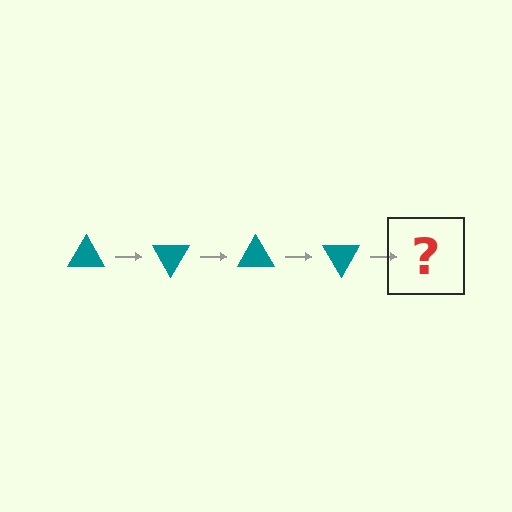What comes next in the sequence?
The next element should be a teal triangle rotated 240 degrees.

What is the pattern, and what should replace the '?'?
The pattern is that the triangle rotates 60 degrees each step. The '?' should be a teal triangle rotated 240 degrees.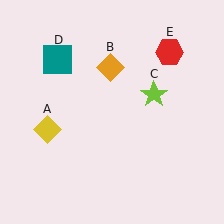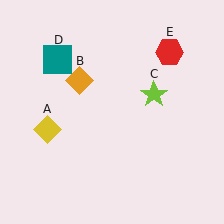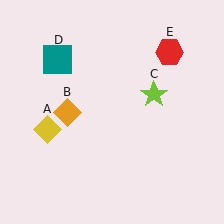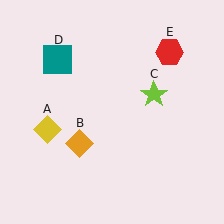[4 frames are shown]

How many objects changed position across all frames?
1 object changed position: orange diamond (object B).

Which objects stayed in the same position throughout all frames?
Yellow diamond (object A) and lime star (object C) and teal square (object D) and red hexagon (object E) remained stationary.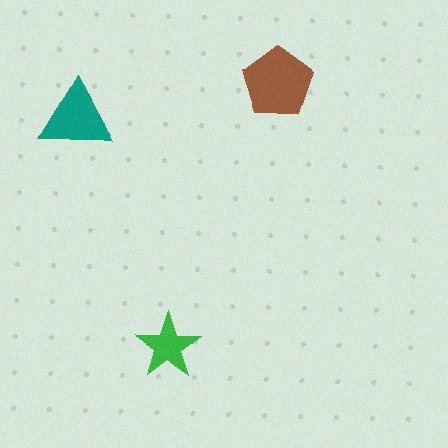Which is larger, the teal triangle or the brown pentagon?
The brown pentagon.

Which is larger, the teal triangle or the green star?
The teal triangle.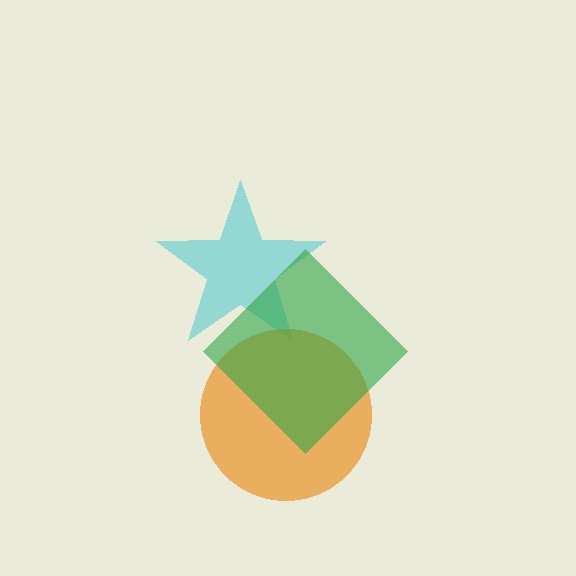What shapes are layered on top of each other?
The layered shapes are: a cyan star, an orange circle, a green diamond.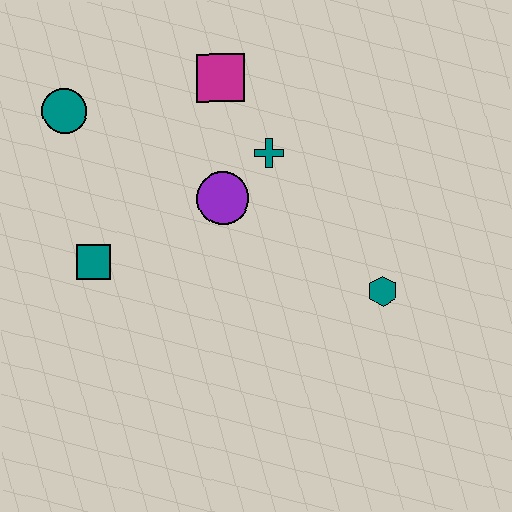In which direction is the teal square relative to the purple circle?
The teal square is to the left of the purple circle.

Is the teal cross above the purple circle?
Yes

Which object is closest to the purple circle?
The teal cross is closest to the purple circle.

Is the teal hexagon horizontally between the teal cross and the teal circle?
No